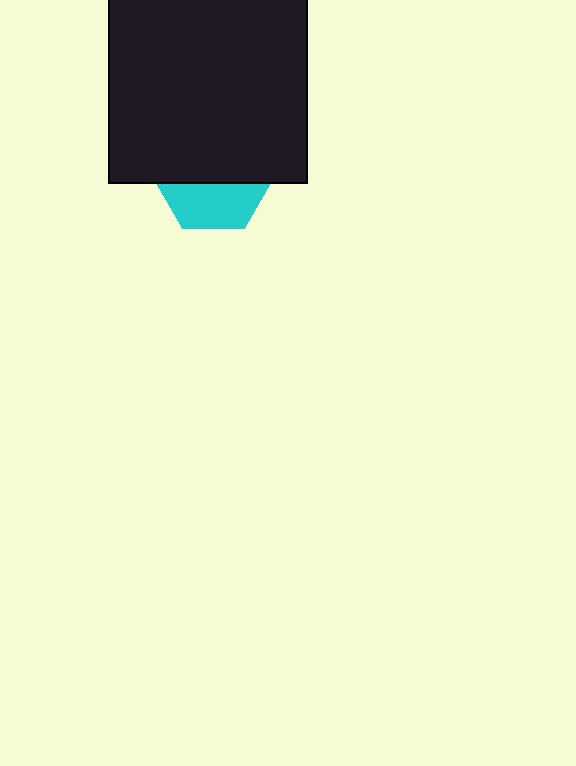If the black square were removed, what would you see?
You would see the complete cyan hexagon.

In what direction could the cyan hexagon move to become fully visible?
The cyan hexagon could move down. That would shift it out from behind the black square entirely.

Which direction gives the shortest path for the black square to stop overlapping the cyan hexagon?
Moving up gives the shortest separation.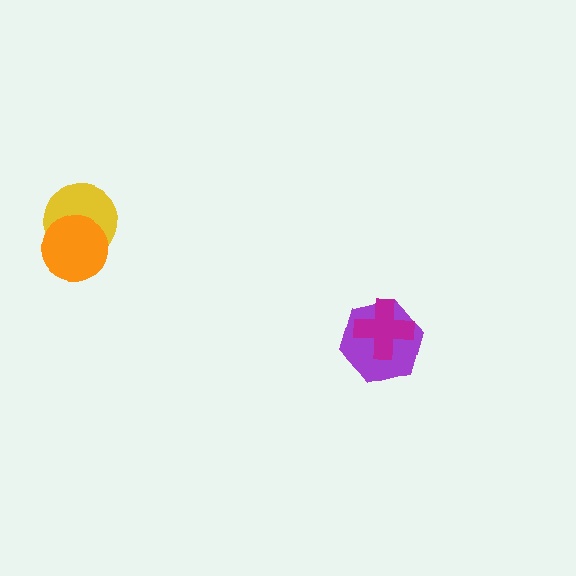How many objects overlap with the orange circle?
1 object overlaps with the orange circle.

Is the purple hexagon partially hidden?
Yes, it is partially covered by another shape.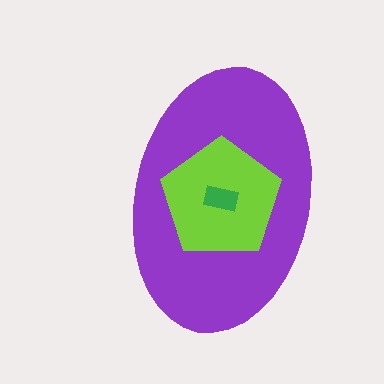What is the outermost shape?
The purple ellipse.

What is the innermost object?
The green rectangle.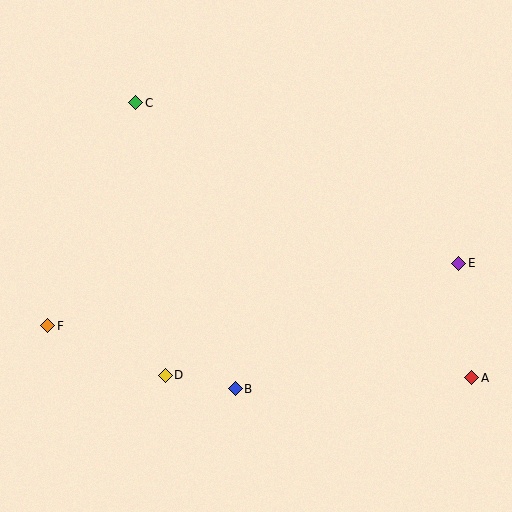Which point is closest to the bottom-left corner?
Point F is closest to the bottom-left corner.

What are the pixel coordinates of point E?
Point E is at (459, 263).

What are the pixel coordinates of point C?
Point C is at (136, 103).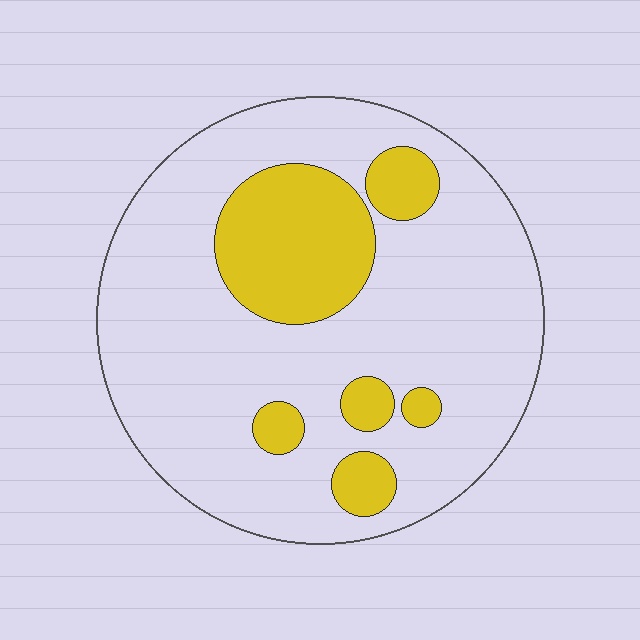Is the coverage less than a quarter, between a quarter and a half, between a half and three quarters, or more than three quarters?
Less than a quarter.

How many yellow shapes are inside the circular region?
6.